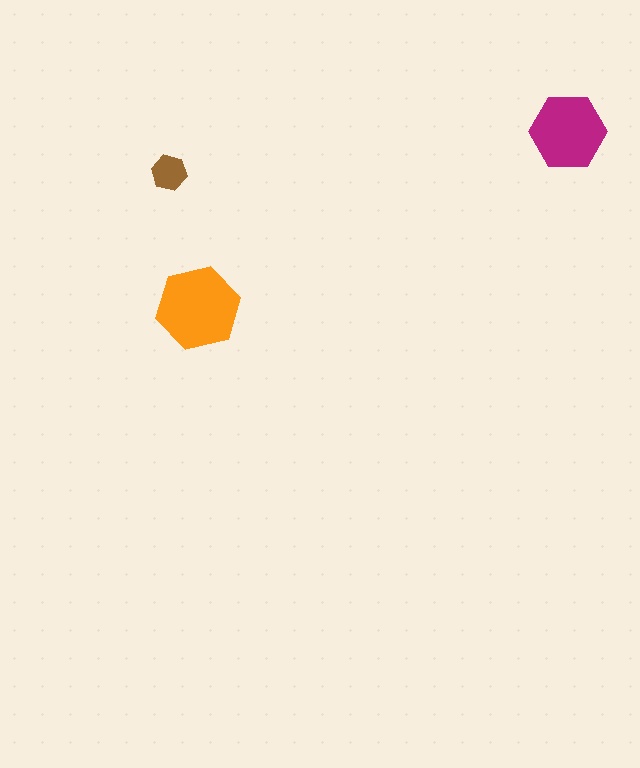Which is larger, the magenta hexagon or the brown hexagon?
The magenta one.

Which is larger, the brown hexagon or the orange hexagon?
The orange one.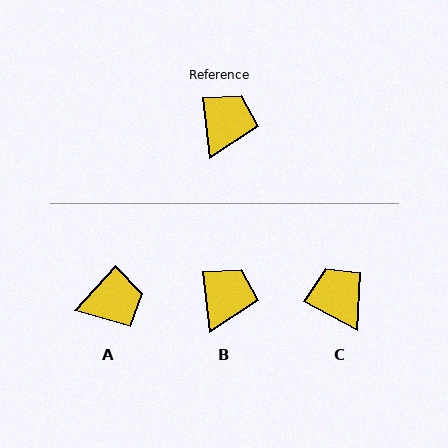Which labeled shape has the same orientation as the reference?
B.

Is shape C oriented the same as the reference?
No, it is off by about 55 degrees.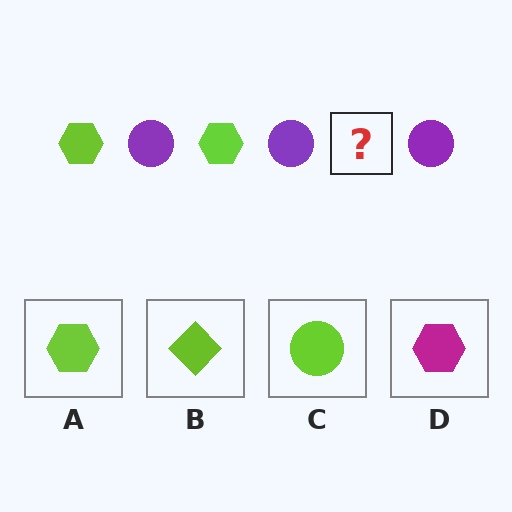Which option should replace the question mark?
Option A.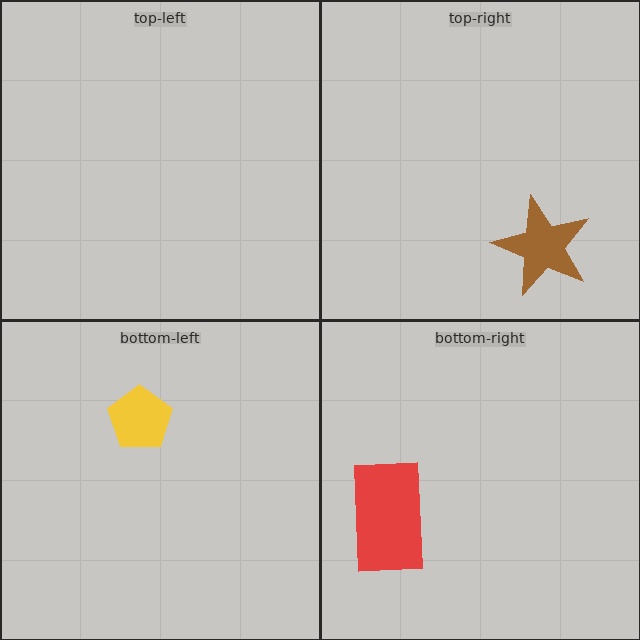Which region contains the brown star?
The top-right region.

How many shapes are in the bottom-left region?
1.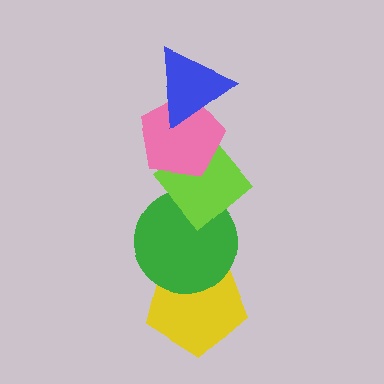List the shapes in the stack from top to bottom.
From top to bottom: the blue triangle, the pink pentagon, the lime diamond, the green circle, the yellow pentagon.